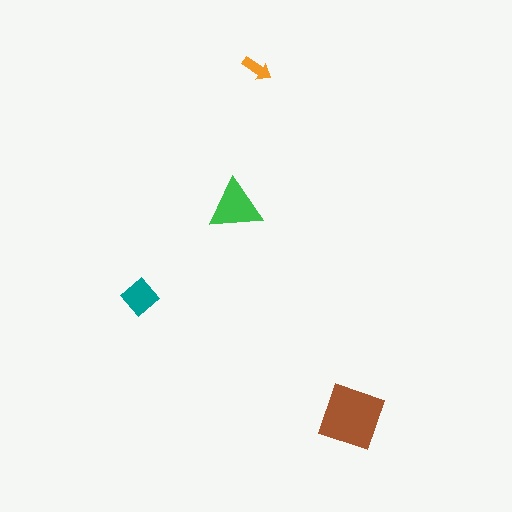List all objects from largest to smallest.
The brown square, the green triangle, the teal diamond, the orange arrow.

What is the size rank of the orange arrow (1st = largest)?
4th.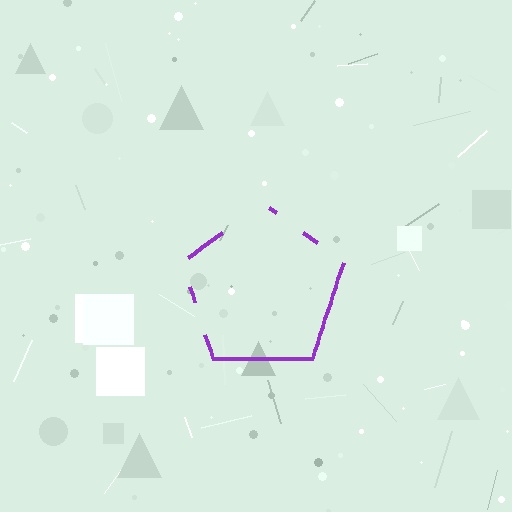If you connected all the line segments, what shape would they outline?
They would outline a pentagon.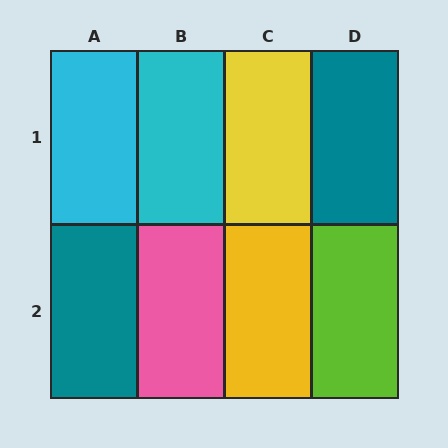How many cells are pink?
1 cell is pink.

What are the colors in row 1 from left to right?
Cyan, cyan, yellow, teal.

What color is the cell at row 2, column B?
Pink.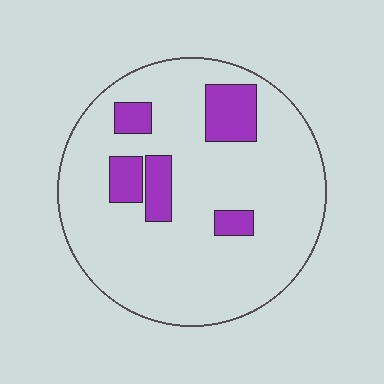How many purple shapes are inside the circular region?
5.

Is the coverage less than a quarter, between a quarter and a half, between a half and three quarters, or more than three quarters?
Less than a quarter.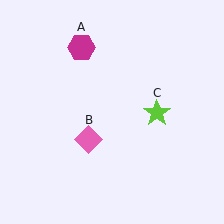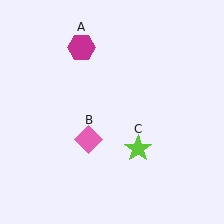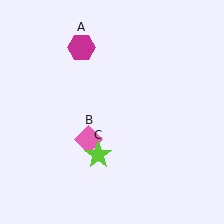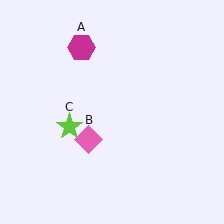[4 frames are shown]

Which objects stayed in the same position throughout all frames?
Magenta hexagon (object A) and pink diamond (object B) remained stationary.